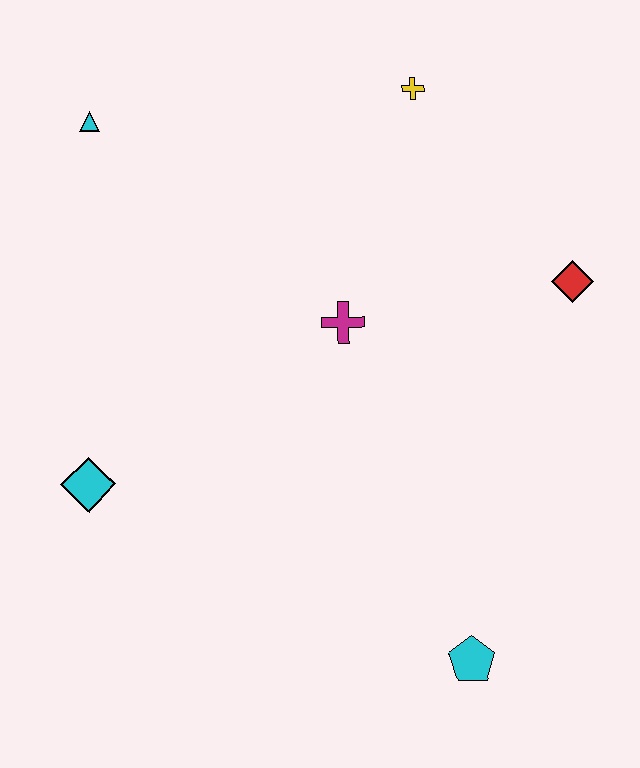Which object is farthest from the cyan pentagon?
The cyan triangle is farthest from the cyan pentagon.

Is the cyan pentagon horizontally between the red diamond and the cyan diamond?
Yes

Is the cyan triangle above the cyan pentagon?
Yes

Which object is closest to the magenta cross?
The red diamond is closest to the magenta cross.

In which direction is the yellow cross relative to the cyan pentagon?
The yellow cross is above the cyan pentagon.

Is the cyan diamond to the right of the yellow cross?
No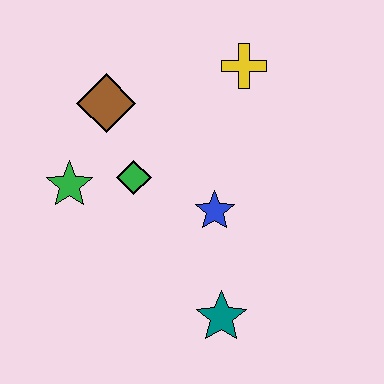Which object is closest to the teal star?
The blue star is closest to the teal star.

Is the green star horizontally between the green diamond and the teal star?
No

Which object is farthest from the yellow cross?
The teal star is farthest from the yellow cross.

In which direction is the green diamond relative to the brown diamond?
The green diamond is below the brown diamond.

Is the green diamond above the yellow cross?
No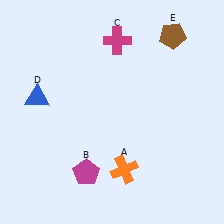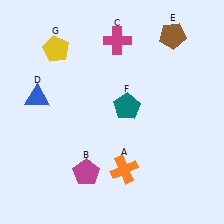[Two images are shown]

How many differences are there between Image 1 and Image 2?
There are 2 differences between the two images.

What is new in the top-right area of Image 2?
A teal pentagon (F) was added in the top-right area of Image 2.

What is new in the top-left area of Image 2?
A yellow pentagon (G) was added in the top-left area of Image 2.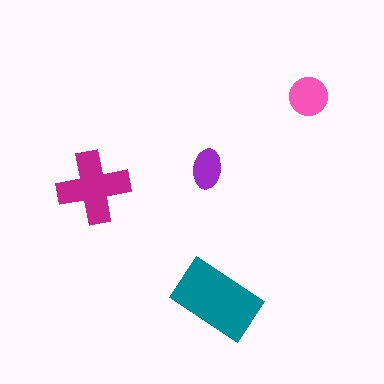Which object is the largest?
The teal rectangle.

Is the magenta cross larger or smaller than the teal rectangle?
Smaller.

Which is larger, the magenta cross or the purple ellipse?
The magenta cross.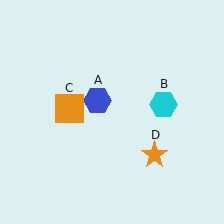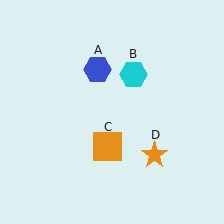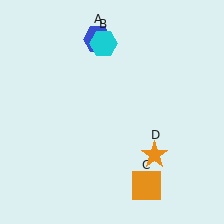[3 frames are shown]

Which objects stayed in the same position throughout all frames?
Orange star (object D) remained stationary.